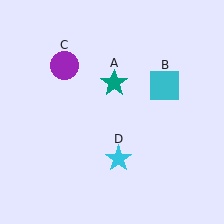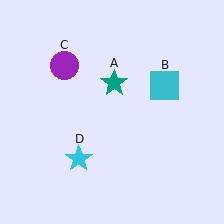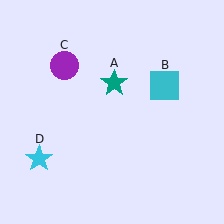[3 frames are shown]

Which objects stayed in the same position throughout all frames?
Teal star (object A) and cyan square (object B) and purple circle (object C) remained stationary.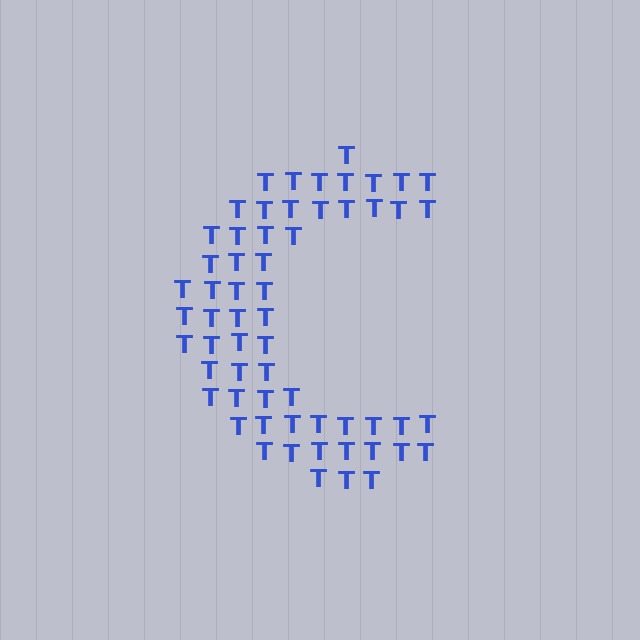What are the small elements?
The small elements are letter T's.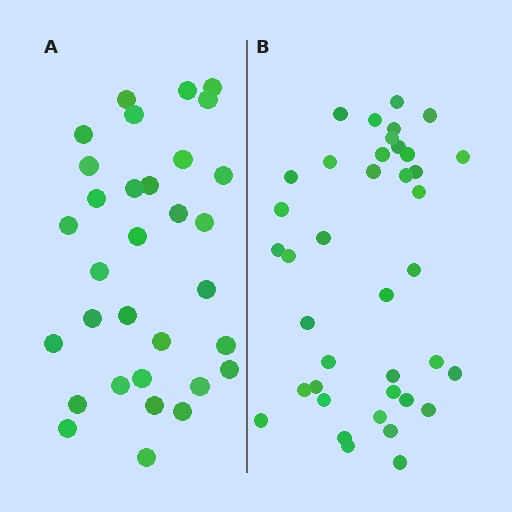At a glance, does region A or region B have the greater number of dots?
Region B (the right region) has more dots.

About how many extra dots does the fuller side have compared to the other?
Region B has roughly 8 or so more dots than region A.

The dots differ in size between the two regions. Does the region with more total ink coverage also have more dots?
No. Region A has more total ink coverage because its dots are larger, but region B actually contains more individual dots. Total area can be misleading — the number of items is what matters here.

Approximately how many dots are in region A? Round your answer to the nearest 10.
About 30 dots. (The exact count is 32, which rounds to 30.)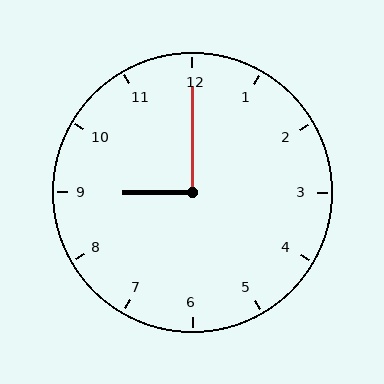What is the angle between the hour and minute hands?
Approximately 90 degrees.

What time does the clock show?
9:00.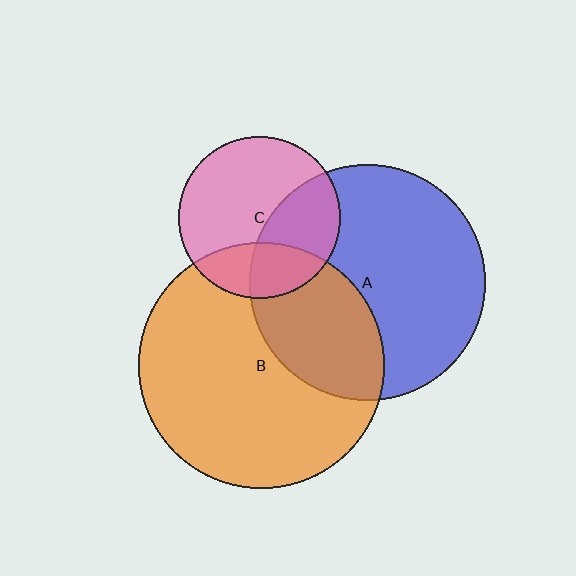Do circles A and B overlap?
Yes.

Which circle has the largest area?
Circle B (orange).